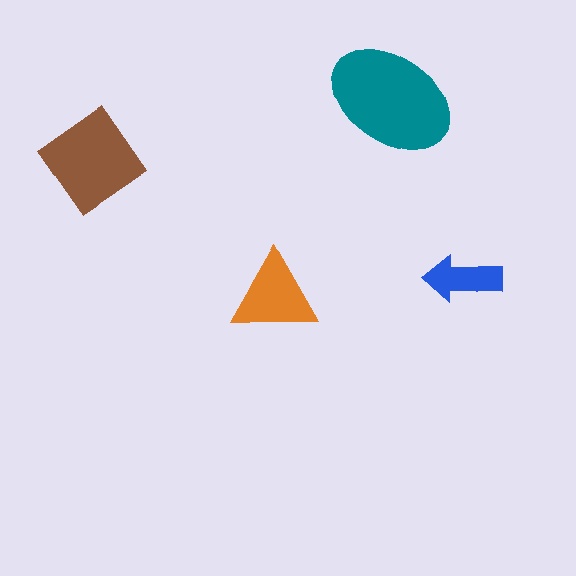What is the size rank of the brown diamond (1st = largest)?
2nd.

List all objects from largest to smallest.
The teal ellipse, the brown diamond, the orange triangle, the blue arrow.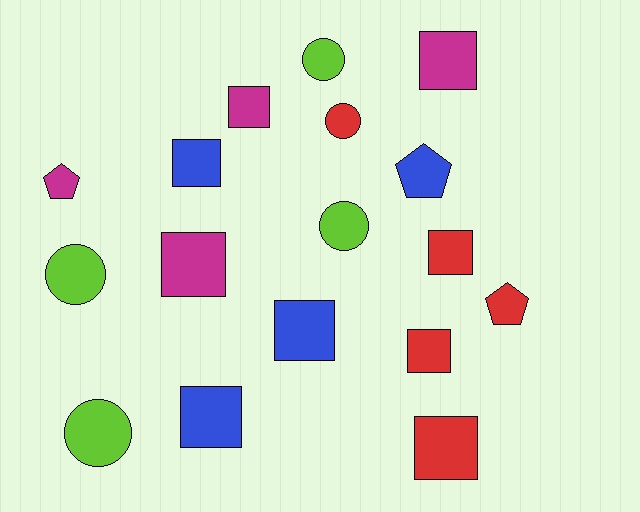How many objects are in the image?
There are 17 objects.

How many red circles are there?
There is 1 red circle.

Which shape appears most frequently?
Square, with 9 objects.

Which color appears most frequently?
Red, with 5 objects.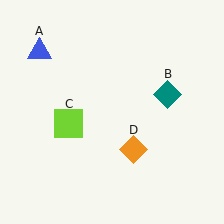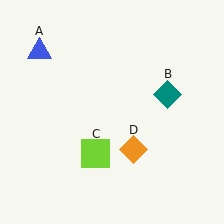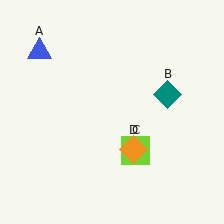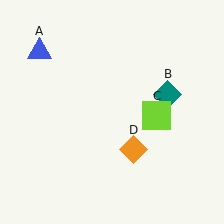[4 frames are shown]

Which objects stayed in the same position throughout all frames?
Blue triangle (object A) and teal diamond (object B) and orange diamond (object D) remained stationary.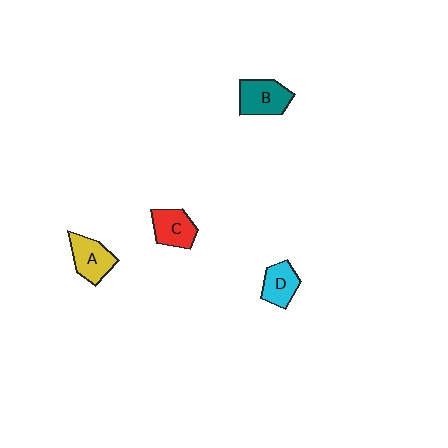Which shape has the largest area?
Shape B (teal).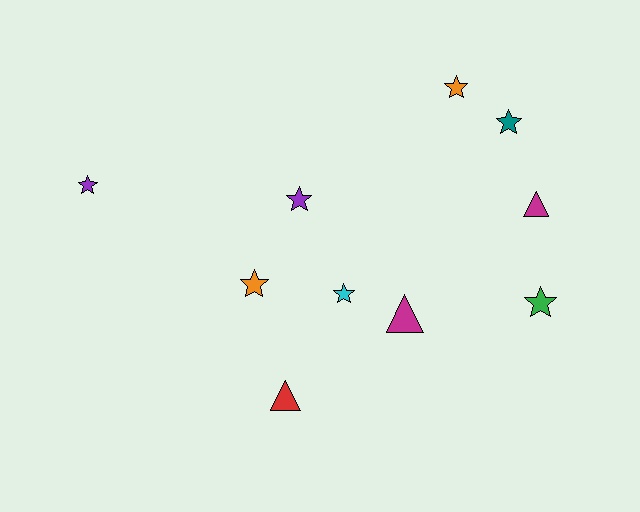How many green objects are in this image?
There is 1 green object.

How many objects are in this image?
There are 10 objects.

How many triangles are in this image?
There are 3 triangles.